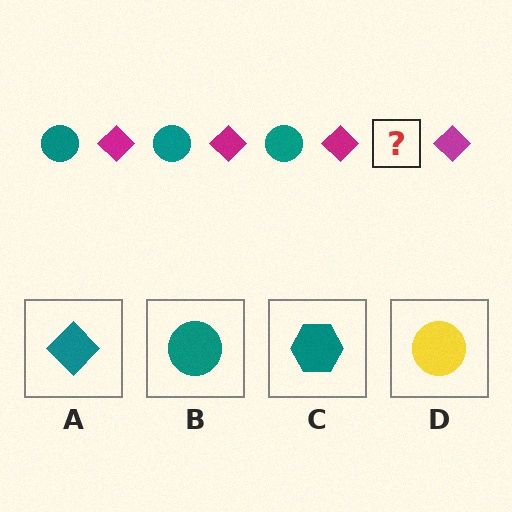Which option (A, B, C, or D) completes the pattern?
B.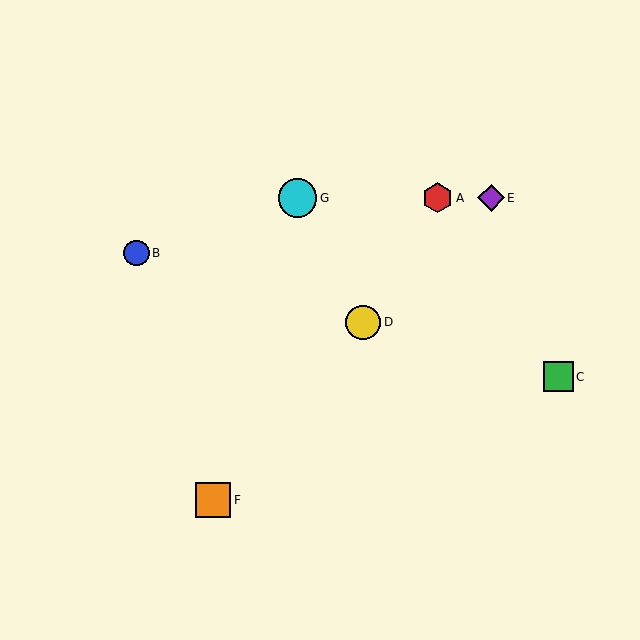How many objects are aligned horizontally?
3 objects (A, E, G) are aligned horizontally.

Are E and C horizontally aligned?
No, E is at y≈198 and C is at y≈377.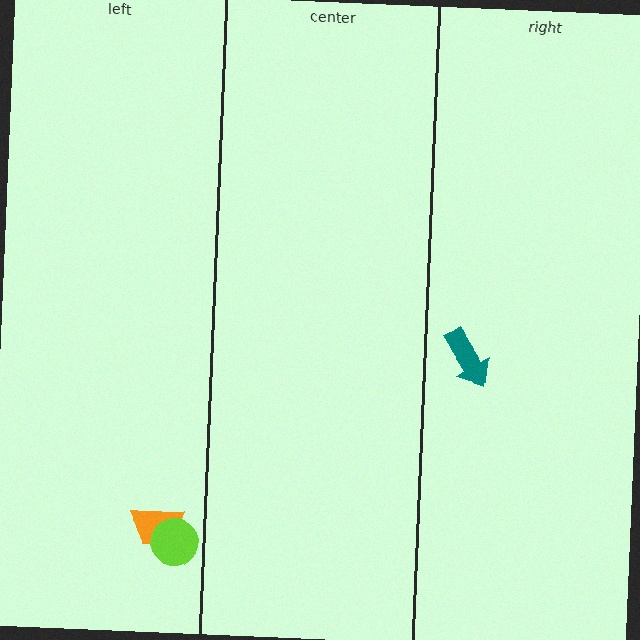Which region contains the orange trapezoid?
The left region.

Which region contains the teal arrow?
The right region.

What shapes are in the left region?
The orange trapezoid, the lime circle.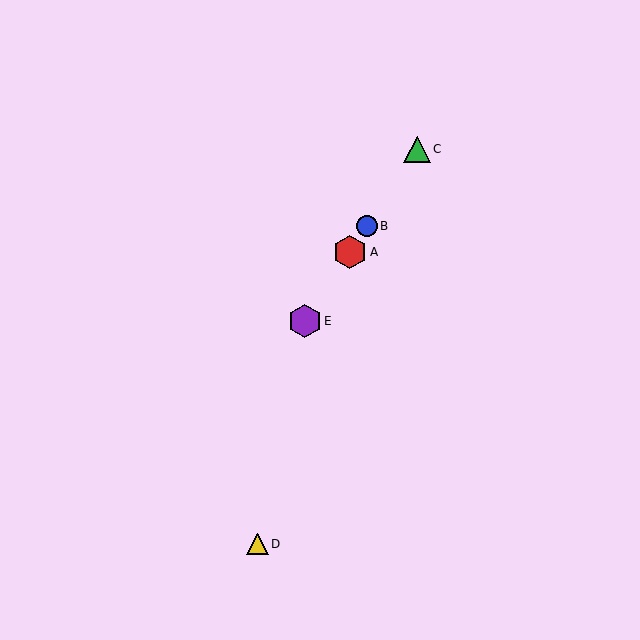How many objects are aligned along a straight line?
4 objects (A, B, C, E) are aligned along a straight line.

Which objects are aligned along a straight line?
Objects A, B, C, E are aligned along a straight line.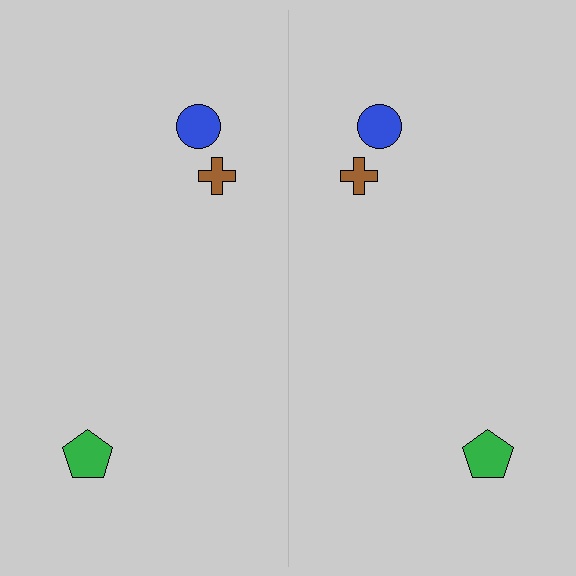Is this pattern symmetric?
Yes, this pattern has bilateral (reflection) symmetry.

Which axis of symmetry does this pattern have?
The pattern has a vertical axis of symmetry running through the center of the image.